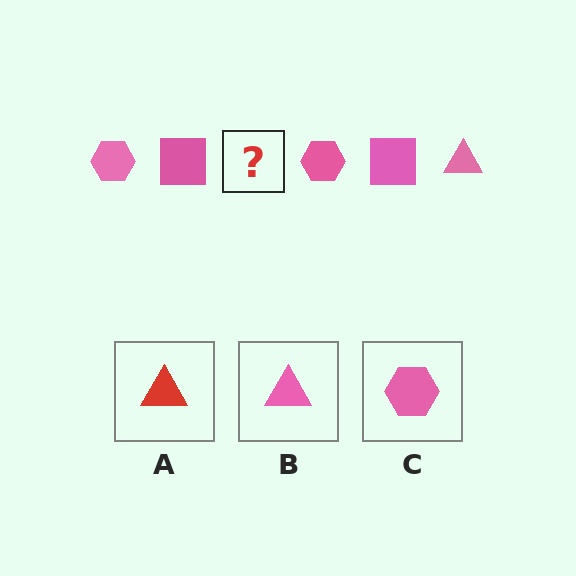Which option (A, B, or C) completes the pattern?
B.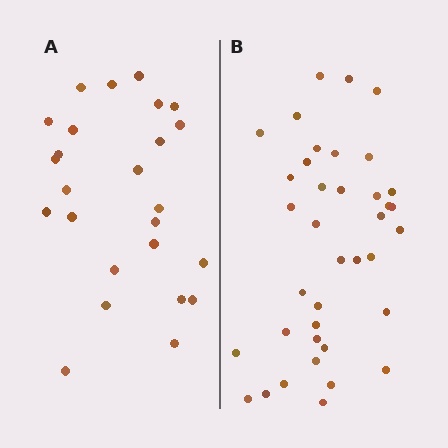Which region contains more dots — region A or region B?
Region B (the right region) has more dots.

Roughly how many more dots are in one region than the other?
Region B has approximately 15 more dots than region A.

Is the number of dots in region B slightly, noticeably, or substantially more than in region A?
Region B has substantially more. The ratio is roughly 1.5 to 1.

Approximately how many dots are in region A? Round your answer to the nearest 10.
About 20 dots. (The exact count is 25, which rounds to 20.)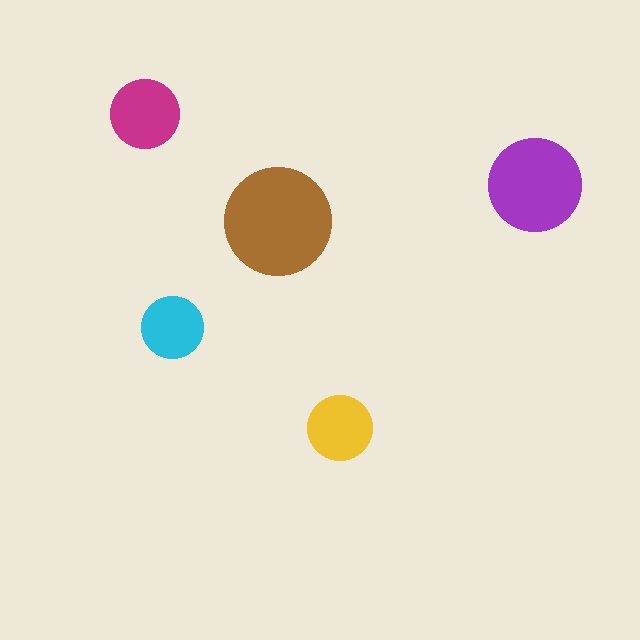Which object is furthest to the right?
The purple circle is rightmost.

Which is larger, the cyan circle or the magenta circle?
The magenta one.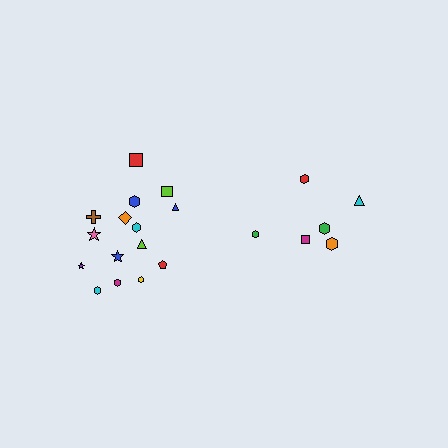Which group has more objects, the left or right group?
The left group.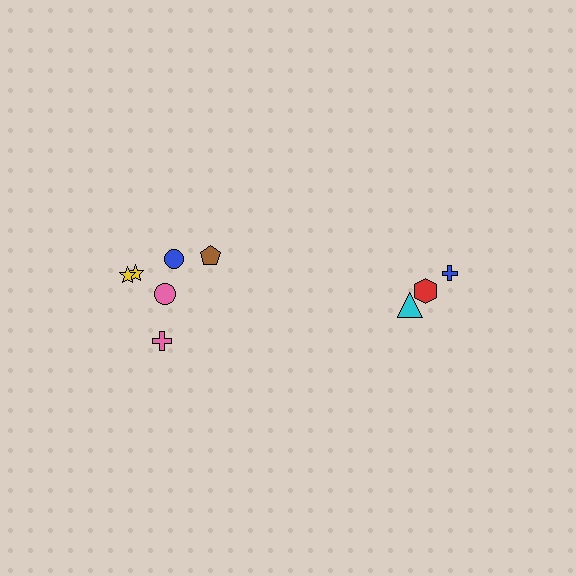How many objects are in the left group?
There are 6 objects.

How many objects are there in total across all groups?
There are 9 objects.